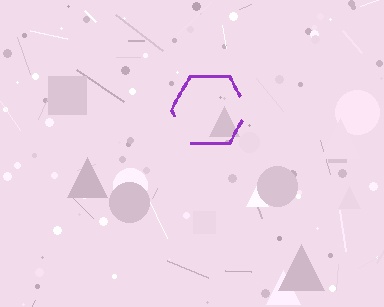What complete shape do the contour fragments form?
The contour fragments form a hexagon.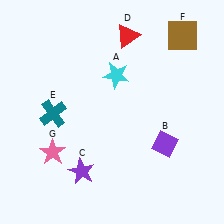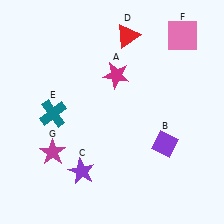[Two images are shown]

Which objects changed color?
A changed from cyan to magenta. F changed from brown to pink. G changed from pink to magenta.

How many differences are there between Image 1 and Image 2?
There are 3 differences between the two images.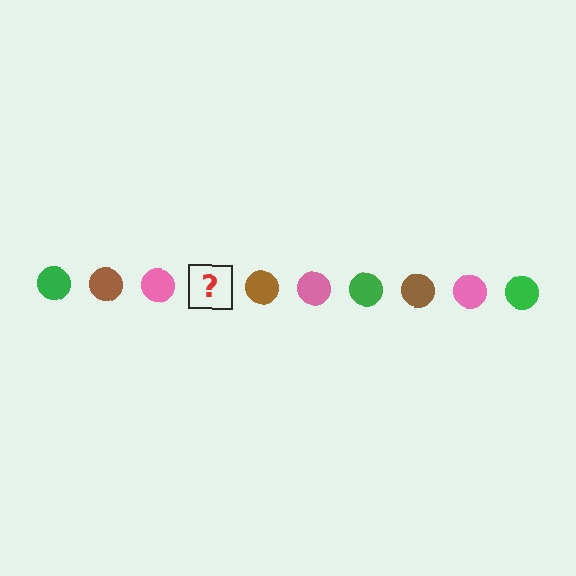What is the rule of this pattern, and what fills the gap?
The rule is that the pattern cycles through green, brown, pink circles. The gap should be filled with a green circle.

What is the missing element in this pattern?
The missing element is a green circle.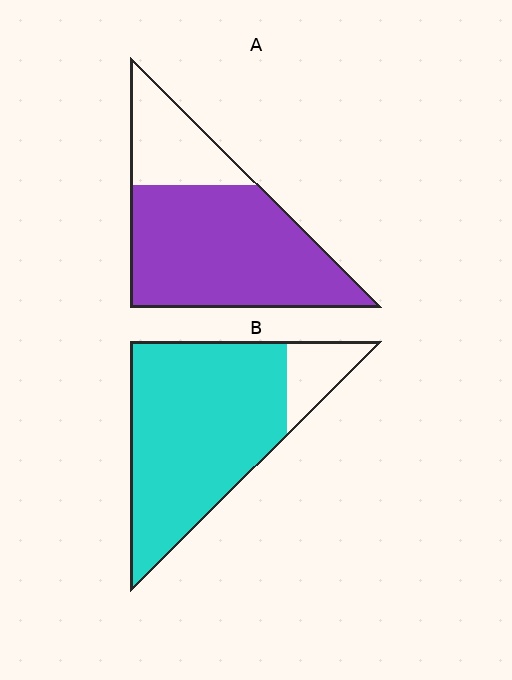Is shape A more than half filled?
Yes.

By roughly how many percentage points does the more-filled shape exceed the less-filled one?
By roughly 10 percentage points (B over A).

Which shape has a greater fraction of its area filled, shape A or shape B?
Shape B.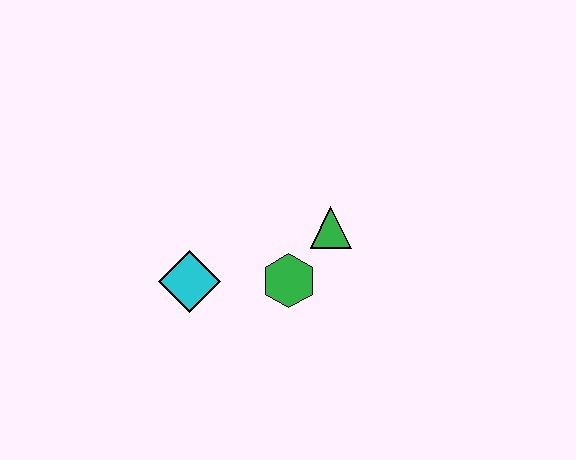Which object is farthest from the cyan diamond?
The green triangle is farthest from the cyan diamond.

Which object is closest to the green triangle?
The green hexagon is closest to the green triangle.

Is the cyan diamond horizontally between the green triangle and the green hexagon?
No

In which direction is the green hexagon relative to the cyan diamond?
The green hexagon is to the right of the cyan diamond.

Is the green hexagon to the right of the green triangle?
No